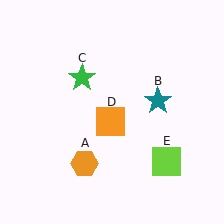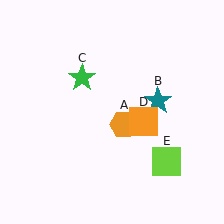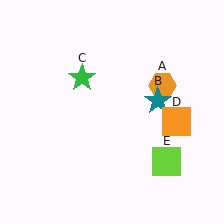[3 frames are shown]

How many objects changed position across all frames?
2 objects changed position: orange hexagon (object A), orange square (object D).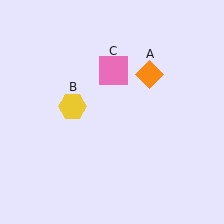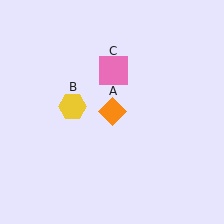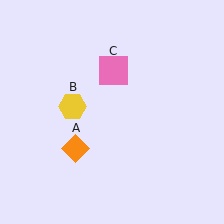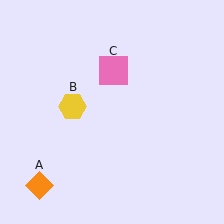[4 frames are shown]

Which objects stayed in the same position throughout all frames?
Yellow hexagon (object B) and pink square (object C) remained stationary.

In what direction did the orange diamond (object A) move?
The orange diamond (object A) moved down and to the left.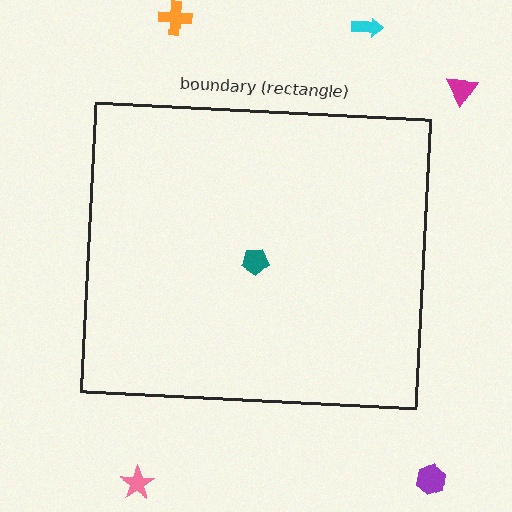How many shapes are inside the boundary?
1 inside, 5 outside.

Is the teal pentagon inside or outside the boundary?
Inside.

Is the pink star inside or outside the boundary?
Outside.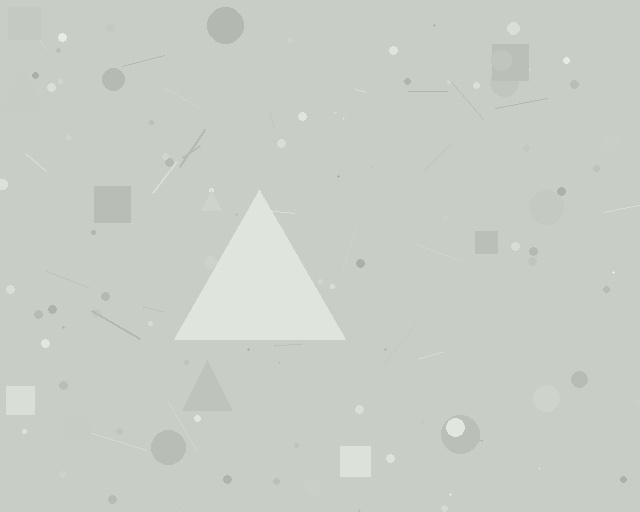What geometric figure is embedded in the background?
A triangle is embedded in the background.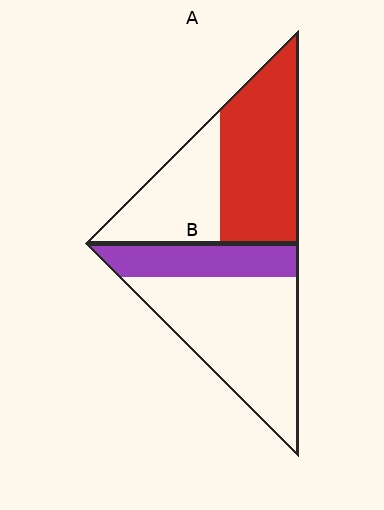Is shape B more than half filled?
No.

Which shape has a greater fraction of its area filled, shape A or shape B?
Shape A.